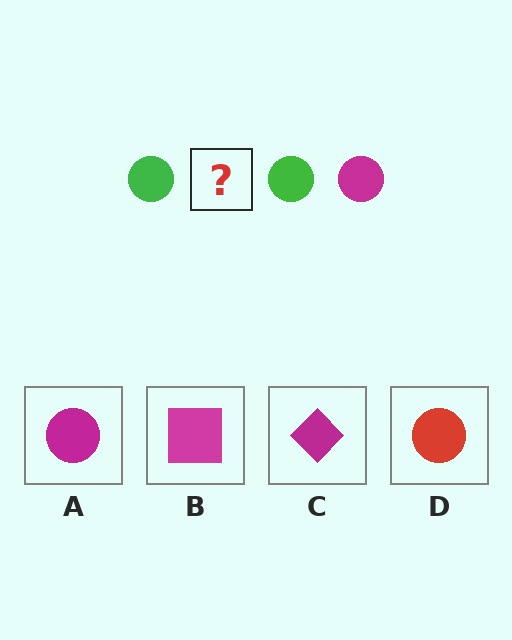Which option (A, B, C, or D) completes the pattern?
A.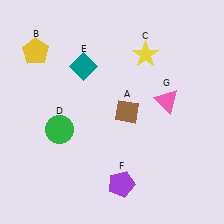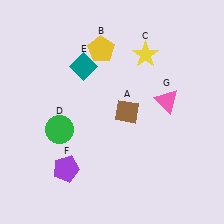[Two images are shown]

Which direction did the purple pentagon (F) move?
The purple pentagon (F) moved left.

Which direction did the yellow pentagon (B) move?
The yellow pentagon (B) moved right.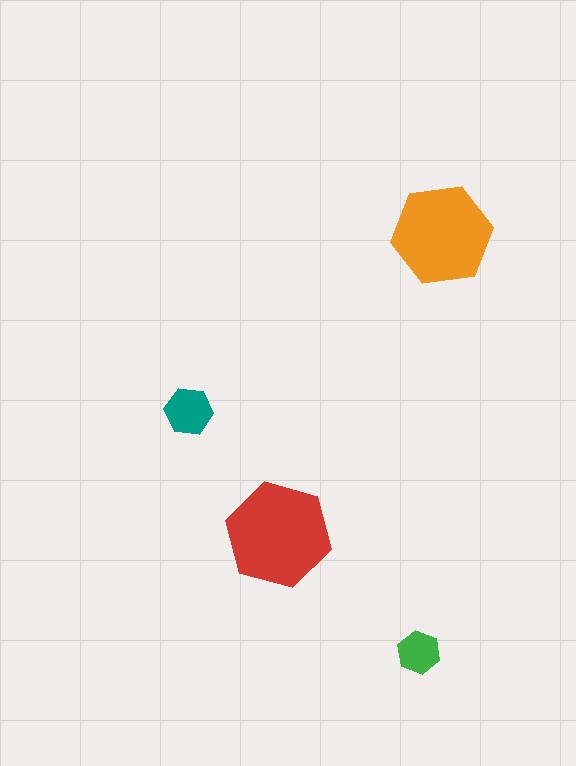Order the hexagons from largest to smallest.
the red one, the orange one, the teal one, the green one.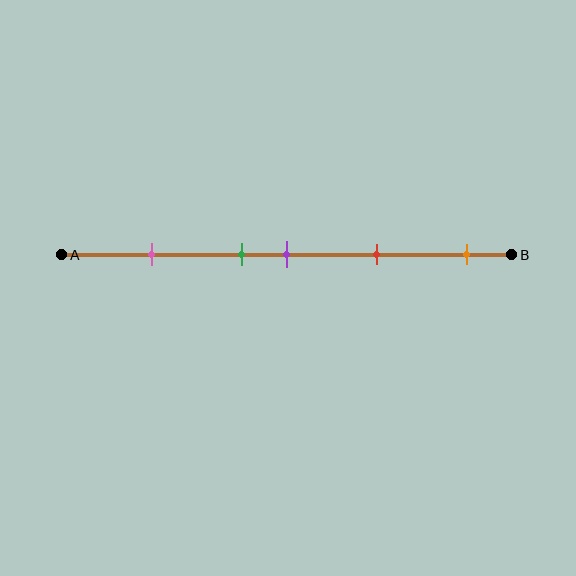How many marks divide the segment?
There are 5 marks dividing the segment.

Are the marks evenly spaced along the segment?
No, the marks are not evenly spaced.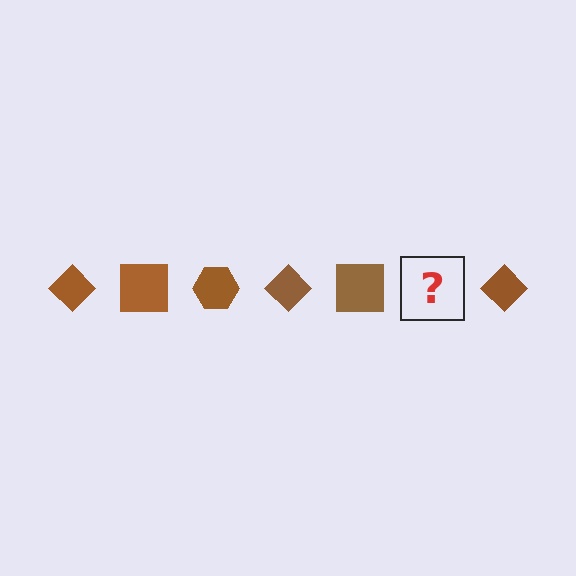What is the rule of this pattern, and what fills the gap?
The rule is that the pattern cycles through diamond, square, hexagon shapes in brown. The gap should be filled with a brown hexagon.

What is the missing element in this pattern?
The missing element is a brown hexagon.